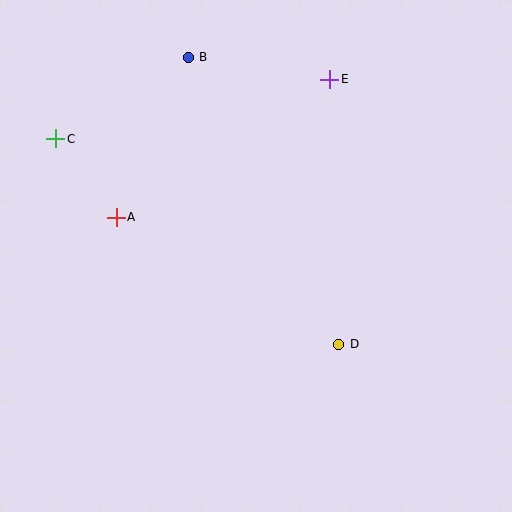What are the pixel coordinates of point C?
Point C is at (56, 139).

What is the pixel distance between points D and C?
The distance between D and C is 350 pixels.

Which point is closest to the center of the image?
Point D at (339, 344) is closest to the center.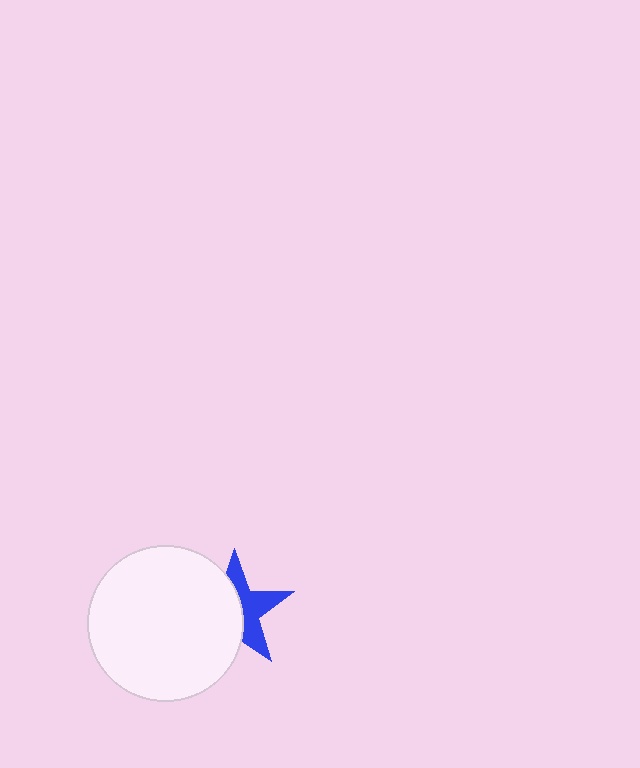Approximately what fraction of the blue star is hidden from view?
Roughly 54% of the blue star is hidden behind the white circle.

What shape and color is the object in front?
The object in front is a white circle.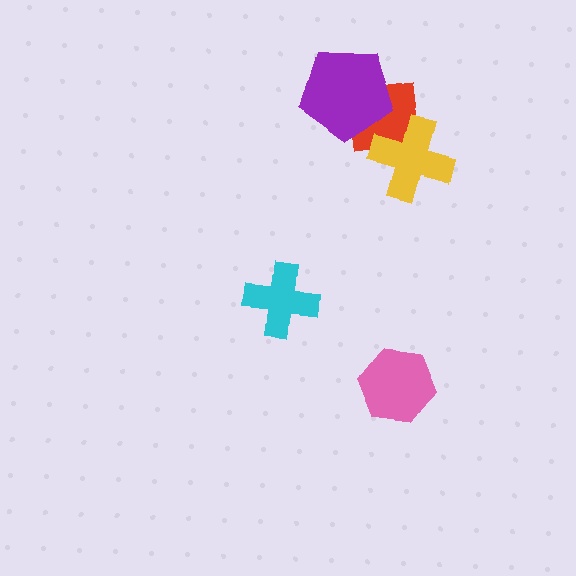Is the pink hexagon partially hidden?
No, no other shape covers it.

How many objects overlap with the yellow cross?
1 object overlaps with the yellow cross.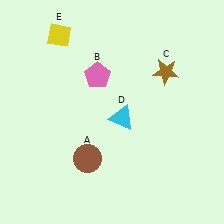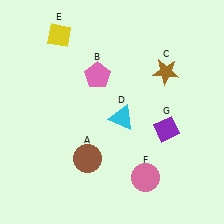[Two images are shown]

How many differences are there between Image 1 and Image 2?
There are 2 differences between the two images.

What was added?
A pink circle (F), a purple diamond (G) were added in Image 2.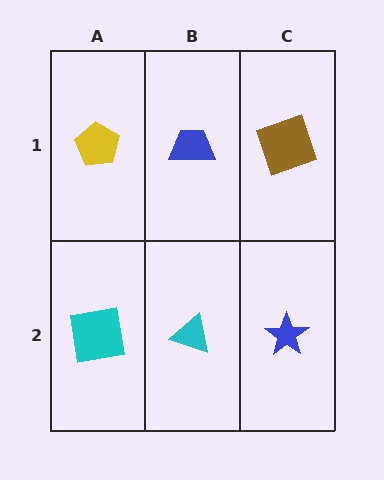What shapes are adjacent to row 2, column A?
A yellow pentagon (row 1, column A), a cyan triangle (row 2, column B).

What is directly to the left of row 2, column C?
A cyan triangle.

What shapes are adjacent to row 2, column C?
A brown square (row 1, column C), a cyan triangle (row 2, column B).